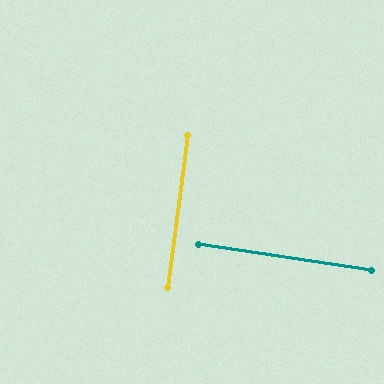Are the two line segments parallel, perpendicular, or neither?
Perpendicular — they meet at approximately 89°.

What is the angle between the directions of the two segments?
Approximately 89 degrees.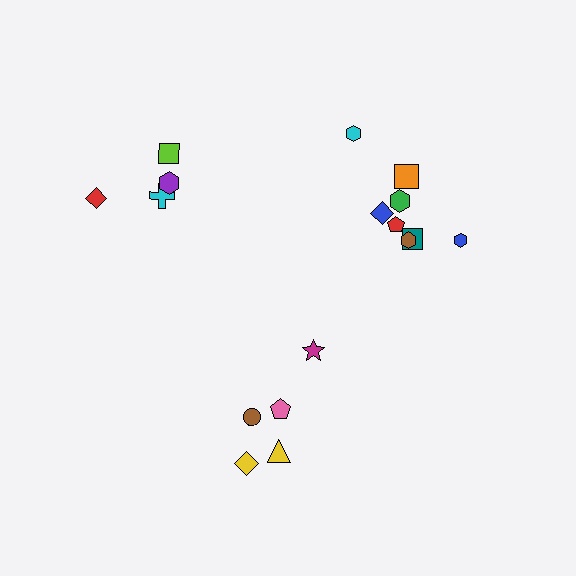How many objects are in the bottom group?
There are 5 objects.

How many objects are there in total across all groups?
There are 17 objects.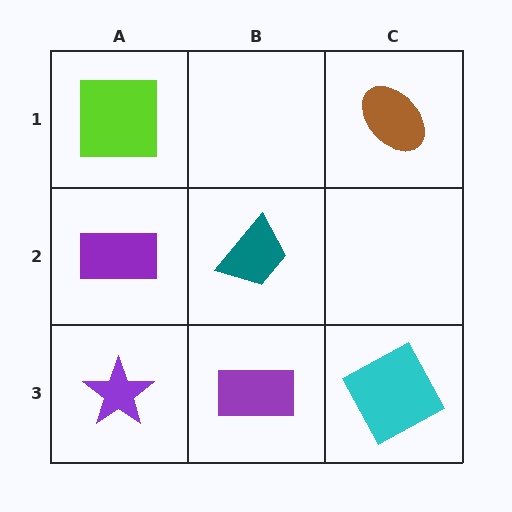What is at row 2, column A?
A purple rectangle.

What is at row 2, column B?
A teal trapezoid.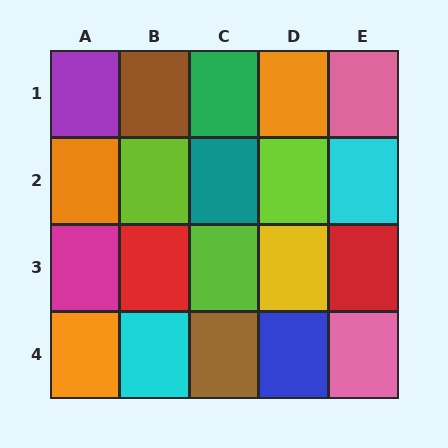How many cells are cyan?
2 cells are cyan.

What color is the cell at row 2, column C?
Teal.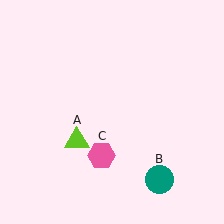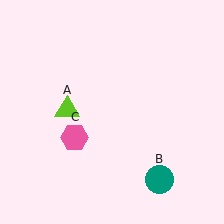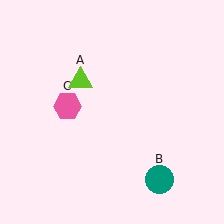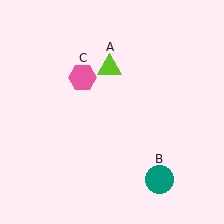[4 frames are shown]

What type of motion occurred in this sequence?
The lime triangle (object A), pink hexagon (object C) rotated clockwise around the center of the scene.